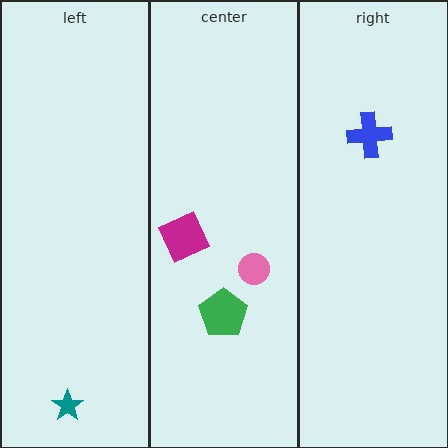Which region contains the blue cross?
The right region.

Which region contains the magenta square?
The center region.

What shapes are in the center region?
The pink circle, the magenta square, the green pentagon.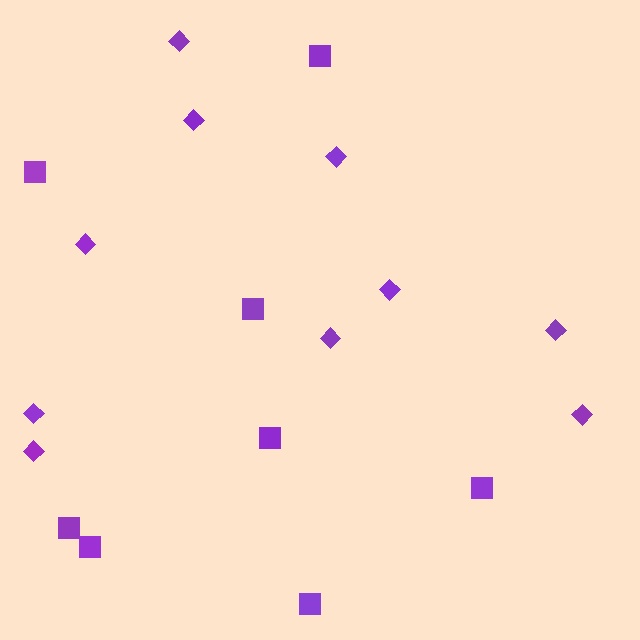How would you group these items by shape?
There are 2 groups: one group of diamonds (10) and one group of squares (8).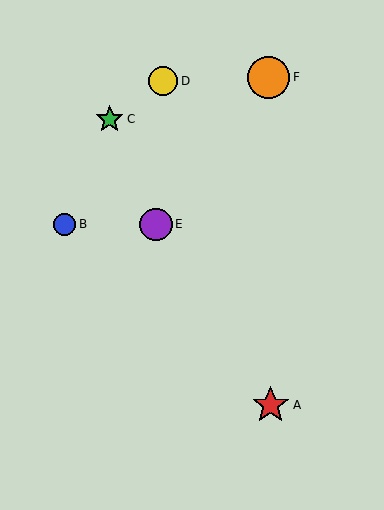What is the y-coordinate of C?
Object C is at y≈119.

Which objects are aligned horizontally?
Objects B, E are aligned horizontally.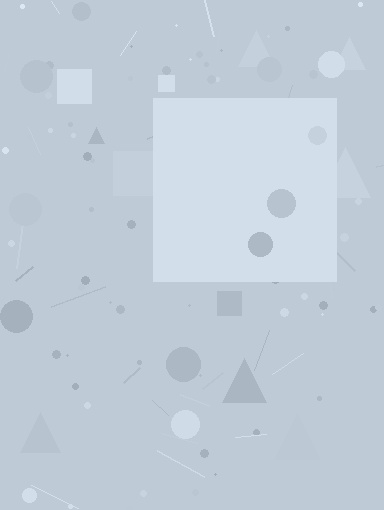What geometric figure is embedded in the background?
A square is embedded in the background.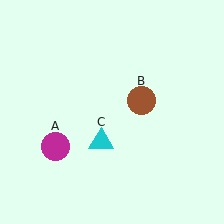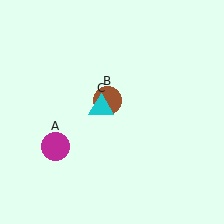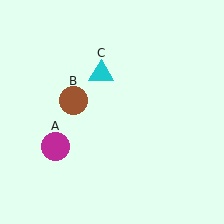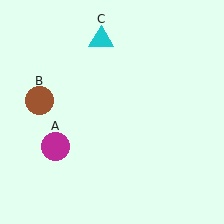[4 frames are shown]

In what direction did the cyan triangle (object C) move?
The cyan triangle (object C) moved up.